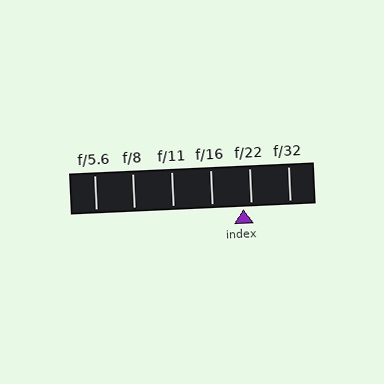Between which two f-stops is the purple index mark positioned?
The index mark is between f/16 and f/22.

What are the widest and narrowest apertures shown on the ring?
The widest aperture shown is f/5.6 and the narrowest is f/32.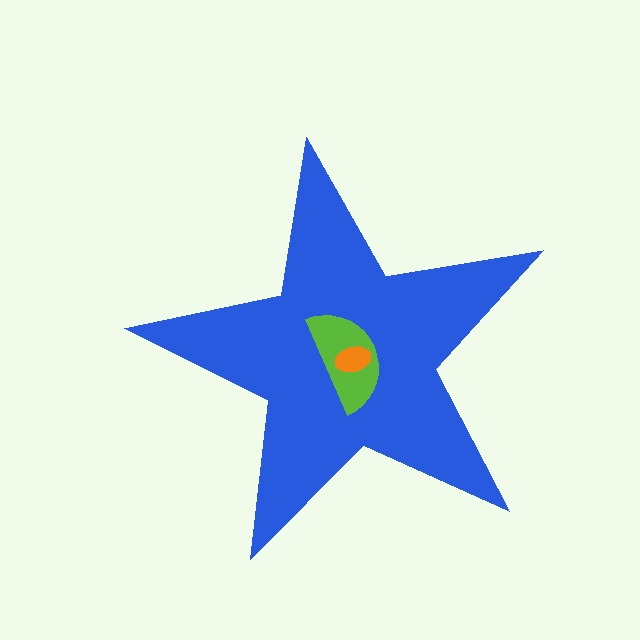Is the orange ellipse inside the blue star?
Yes.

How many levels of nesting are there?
3.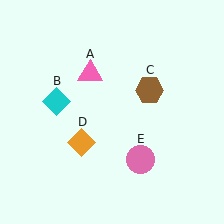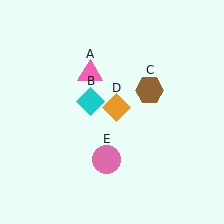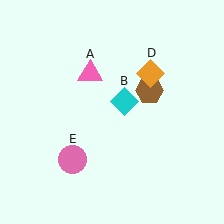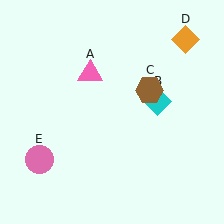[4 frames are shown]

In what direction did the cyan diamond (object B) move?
The cyan diamond (object B) moved right.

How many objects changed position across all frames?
3 objects changed position: cyan diamond (object B), orange diamond (object D), pink circle (object E).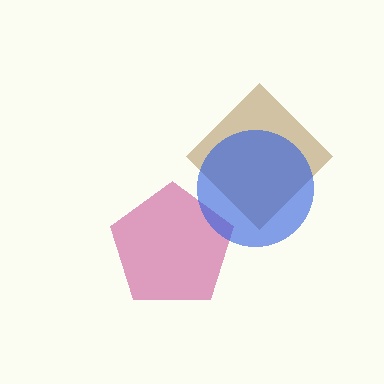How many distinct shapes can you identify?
There are 3 distinct shapes: a brown diamond, a magenta pentagon, a blue circle.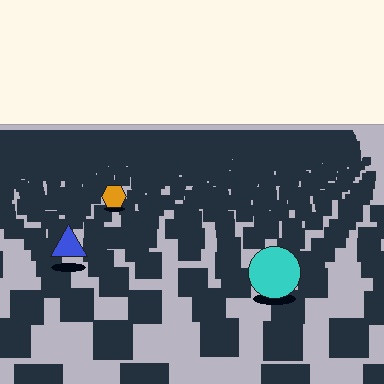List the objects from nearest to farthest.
From nearest to farthest: the cyan circle, the blue triangle, the orange hexagon.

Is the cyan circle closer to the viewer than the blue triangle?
Yes. The cyan circle is closer — you can tell from the texture gradient: the ground texture is coarser near it.